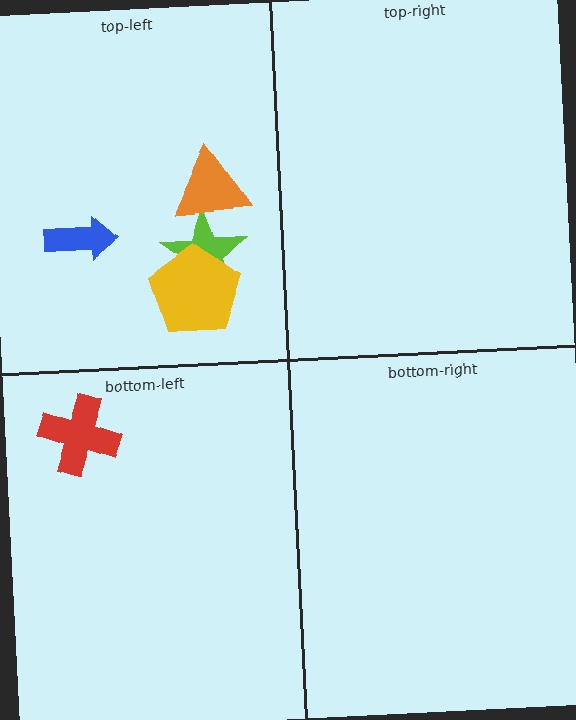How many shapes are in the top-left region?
4.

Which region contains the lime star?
The top-left region.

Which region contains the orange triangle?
The top-left region.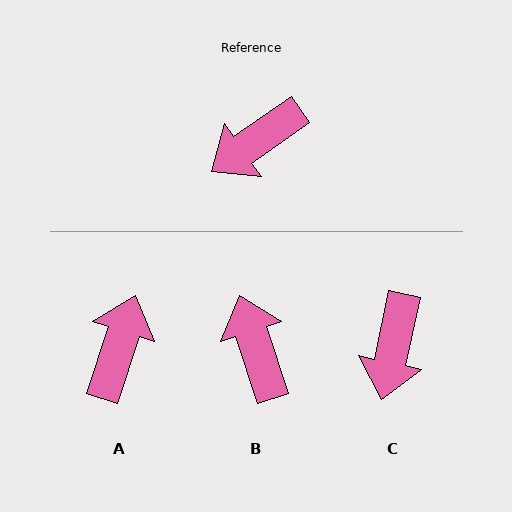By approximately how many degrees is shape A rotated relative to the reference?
Approximately 143 degrees clockwise.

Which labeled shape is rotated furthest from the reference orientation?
A, about 143 degrees away.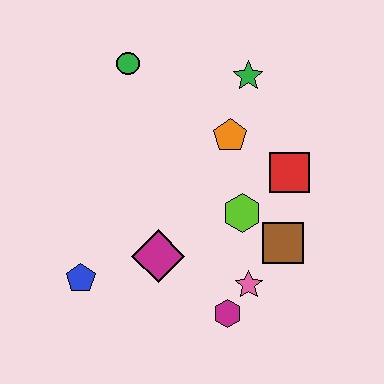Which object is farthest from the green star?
The blue pentagon is farthest from the green star.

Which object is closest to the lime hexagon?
The brown square is closest to the lime hexagon.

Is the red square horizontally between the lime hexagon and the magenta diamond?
No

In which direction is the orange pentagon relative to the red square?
The orange pentagon is to the left of the red square.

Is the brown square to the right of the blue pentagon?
Yes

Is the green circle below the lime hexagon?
No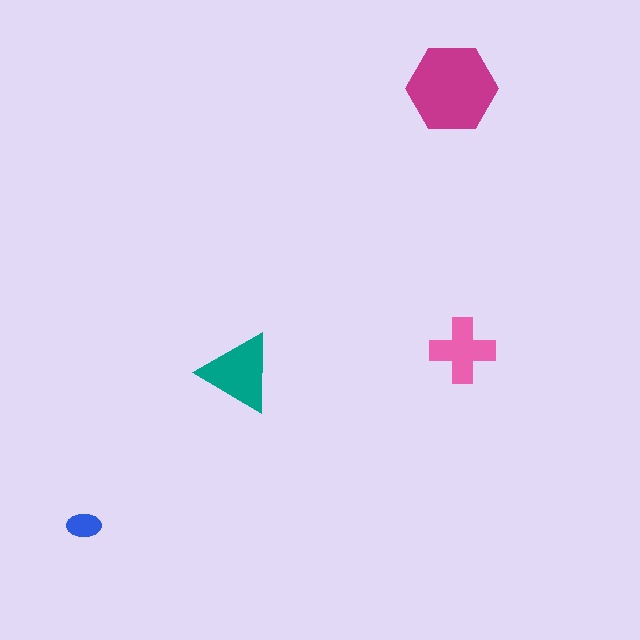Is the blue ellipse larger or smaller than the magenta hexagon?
Smaller.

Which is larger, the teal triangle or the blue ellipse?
The teal triangle.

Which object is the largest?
The magenta hexagon.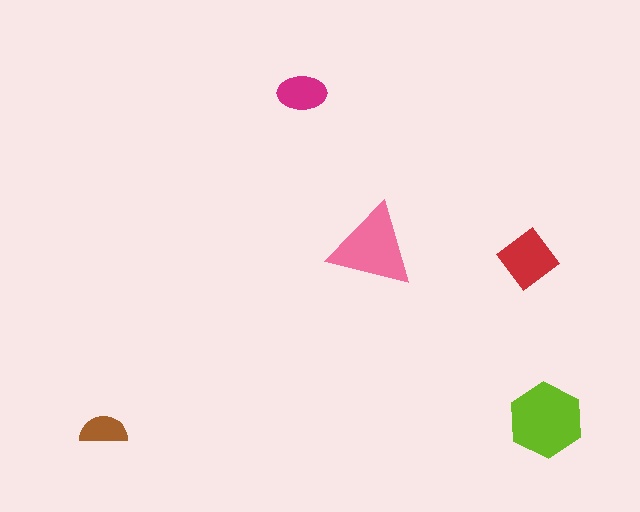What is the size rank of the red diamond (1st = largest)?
3rd.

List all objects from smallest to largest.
The brown semicircle, the magenta ellipse, the red diamond, the pink triangle, the lime hexagon.